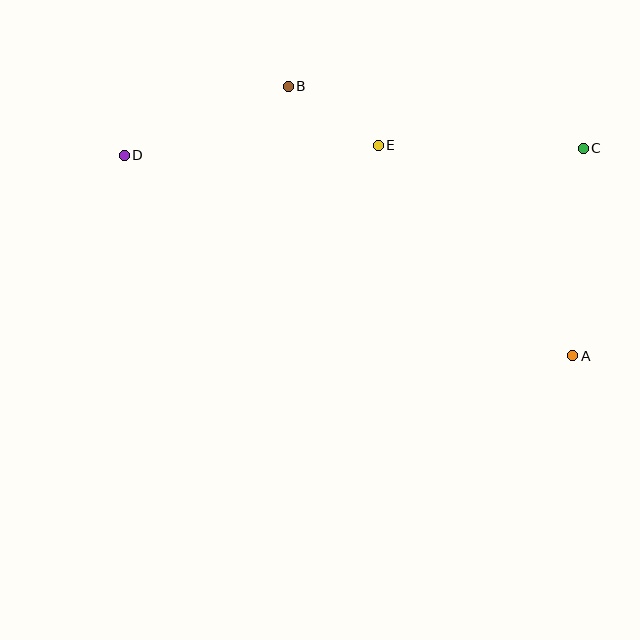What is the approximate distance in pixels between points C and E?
The distance between C and E is approximately 205 pixels.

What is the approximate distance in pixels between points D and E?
The distance between D and E is approximately 254 pixels.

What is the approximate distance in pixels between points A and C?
The distance between A and C is approximately 208 pixels.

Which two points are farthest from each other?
Points A and D are farthest from each other.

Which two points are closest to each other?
Points B and E are closest to each other.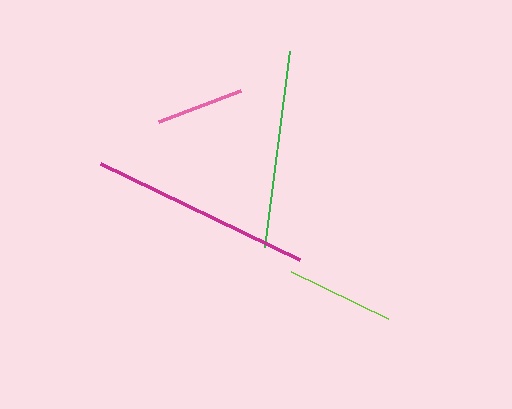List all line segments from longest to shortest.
From longest to shortest: magenta, green, lime, pink.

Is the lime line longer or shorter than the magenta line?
The magenta line is longer than the lime line.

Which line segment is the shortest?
The pink line is the shortest at approximately 87 pixels.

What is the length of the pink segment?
The pink segment is approximately 87 pixels long.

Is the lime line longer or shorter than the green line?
The green line is longer than the lime line.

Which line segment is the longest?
The magenta line is the longest at approximately 222 pixels.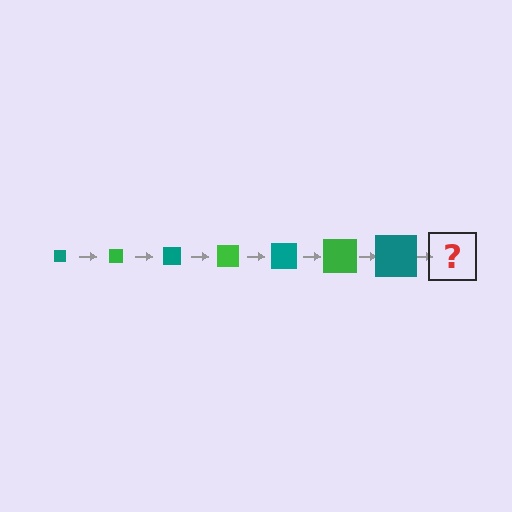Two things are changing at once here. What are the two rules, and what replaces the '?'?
The two rules are that the square grows larger each step and the color cycles through teal and green. The '?' should be a green square, larger than the previous one.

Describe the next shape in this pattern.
It should be a green square, larger than the previous one.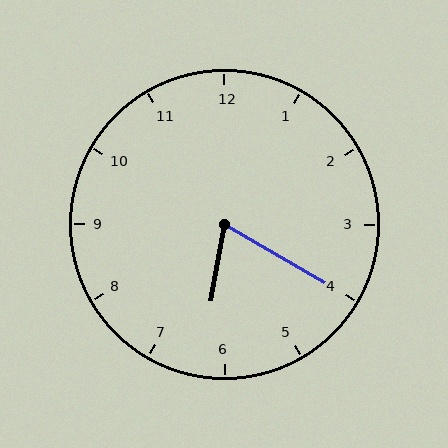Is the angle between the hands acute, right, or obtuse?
It is acute.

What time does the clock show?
6:20.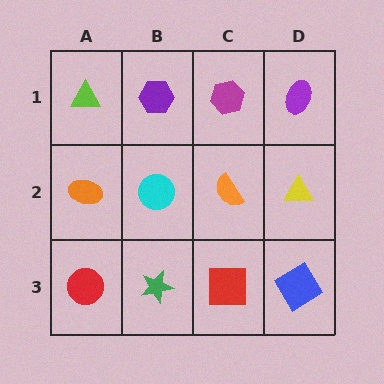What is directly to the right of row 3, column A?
A green star.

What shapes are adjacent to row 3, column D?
A yellow triangle (row 2, column D), a red square (row 3, column C).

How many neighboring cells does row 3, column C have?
3.